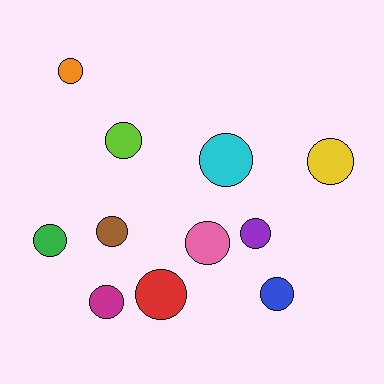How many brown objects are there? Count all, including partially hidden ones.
There is 1 brown object.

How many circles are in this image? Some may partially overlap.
There are 11 circles.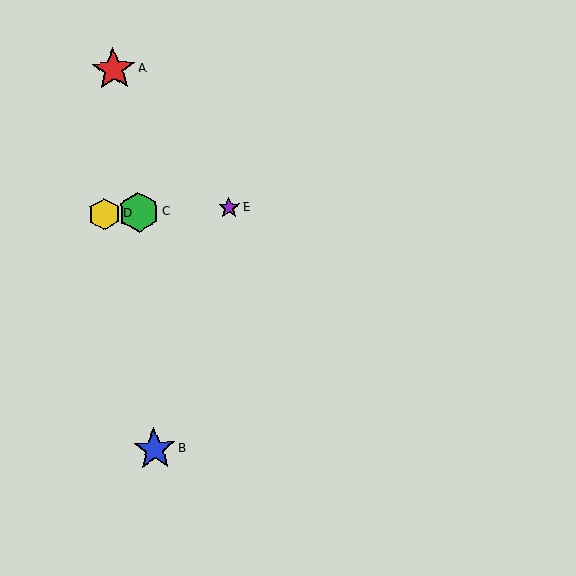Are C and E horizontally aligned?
Yes, both are at y≈213.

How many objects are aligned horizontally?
3 objects (C, D, E) are aligned horizontally.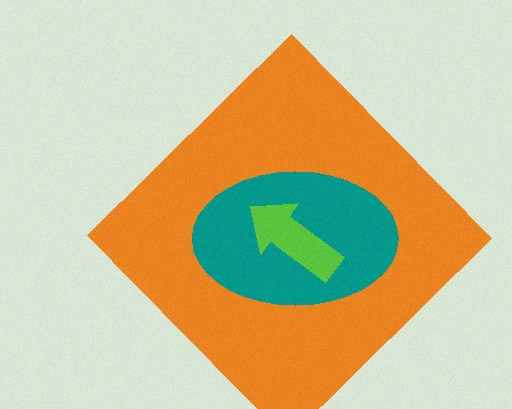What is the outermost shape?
The orange diamond.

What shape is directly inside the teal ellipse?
The lime arrow.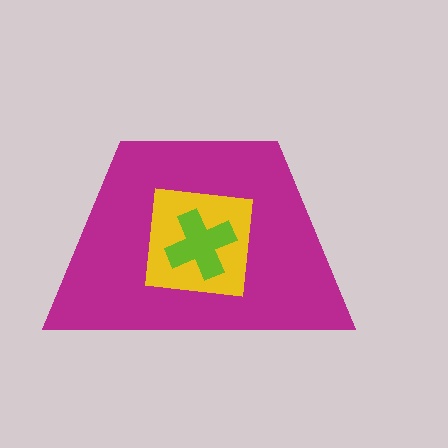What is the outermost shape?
The magenta trapezoid.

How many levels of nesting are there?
3.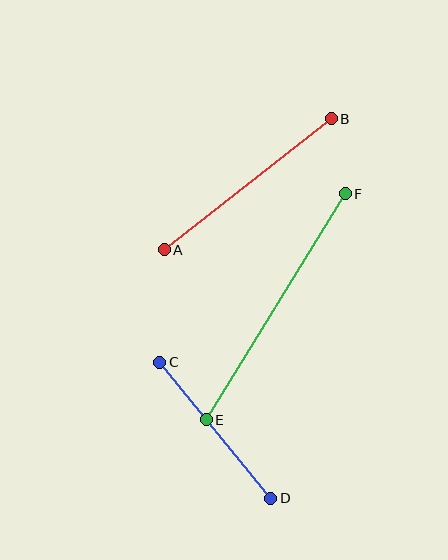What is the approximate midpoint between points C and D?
The midpoint is at approximately (215, 430) pixels.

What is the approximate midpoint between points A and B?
The midpoint is at approximately (248, 184) pixels.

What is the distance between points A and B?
The distance is approximately 212 pixels.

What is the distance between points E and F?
The distance is approximately 265 pixels.